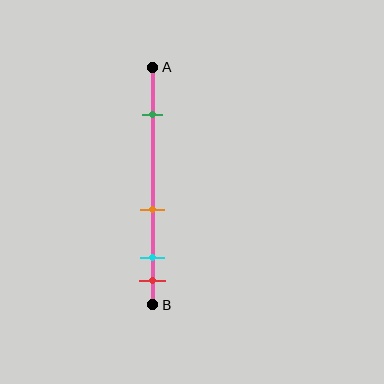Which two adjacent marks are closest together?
The cyan and red marks are the closest adjacent pair.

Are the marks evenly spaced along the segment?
No, the marks are not evenly spaced.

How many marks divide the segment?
There are 4 marks dividing the segment.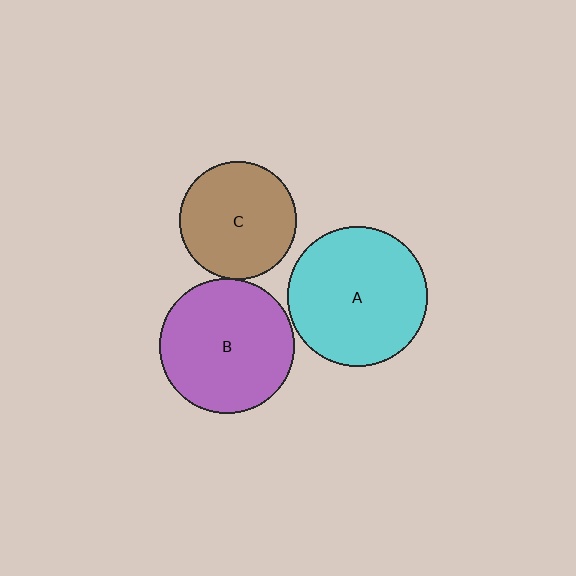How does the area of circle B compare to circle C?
Approximately 1.3 times.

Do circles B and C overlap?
Yes.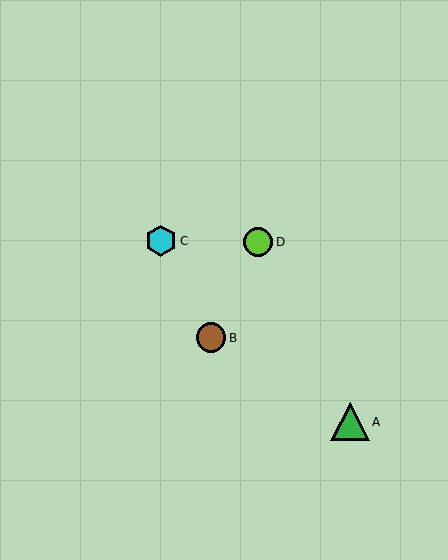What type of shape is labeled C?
Shape C is a cyan hexagon.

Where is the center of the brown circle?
The center of the brown circle is at (211, 338).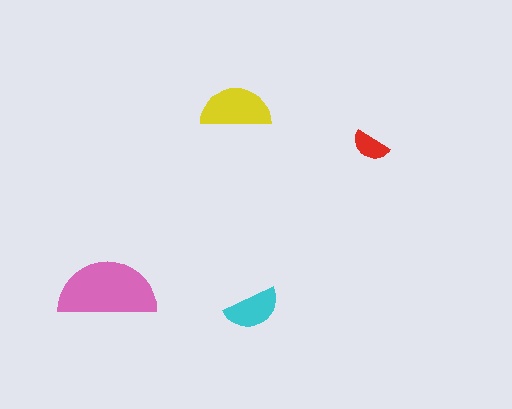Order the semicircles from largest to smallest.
the pink one, the yellow one, the cyan one, the red one.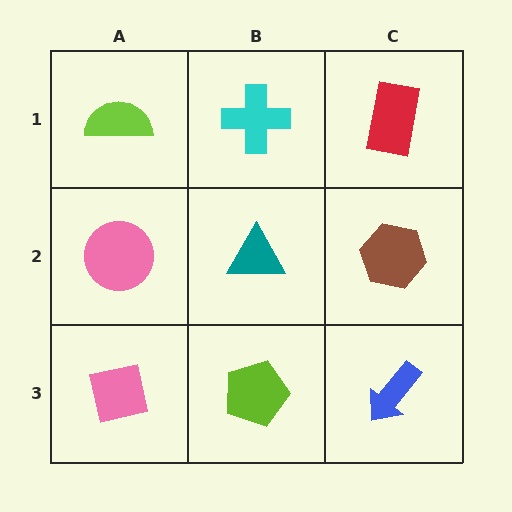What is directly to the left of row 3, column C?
A lime pentagon.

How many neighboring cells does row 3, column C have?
2.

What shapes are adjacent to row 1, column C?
A brown hexagon (row 2, column C), a cyan cross (row 1, column B).